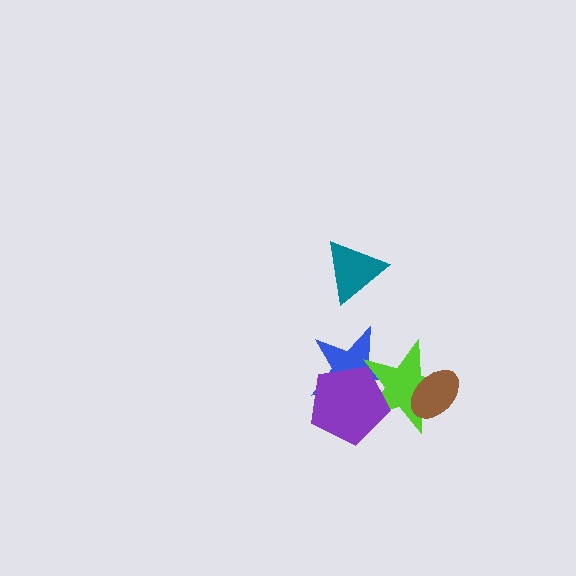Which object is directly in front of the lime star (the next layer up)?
The brown ellipse is directly in front of the lime star.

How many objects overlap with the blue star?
2 objects overlap with the blue star.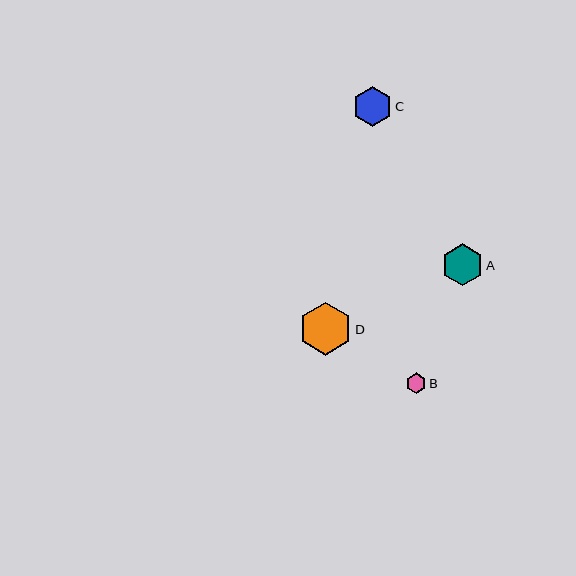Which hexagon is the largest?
Hexagon D is the largest with a size of approximately 53 pixels.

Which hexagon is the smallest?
Hexagon B is the smallest with a size of approximately 20 pixels.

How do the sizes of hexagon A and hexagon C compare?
Hexagon A and hexagon C are approximately the same size.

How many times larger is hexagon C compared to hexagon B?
Hexagon C is approximately 1.9 times the size of hexagon B.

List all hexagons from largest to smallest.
From largest to smallest: D, A, C, B.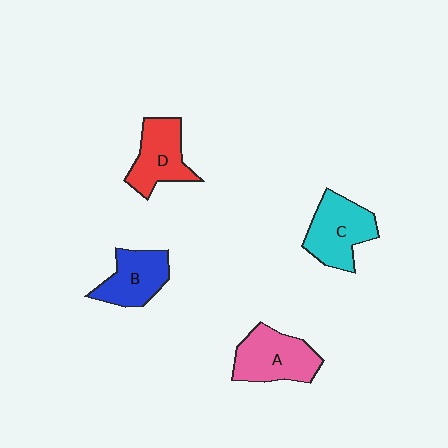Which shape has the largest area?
Shape A (pink).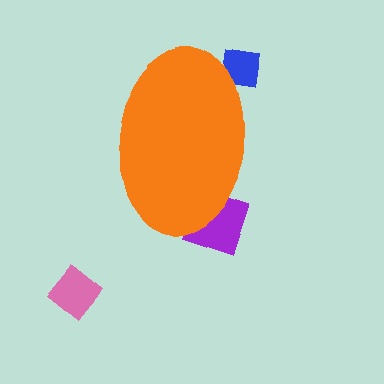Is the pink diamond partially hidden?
No, the pink diamond is fully visible.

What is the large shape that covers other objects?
An orange ellipse.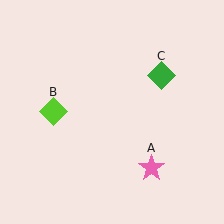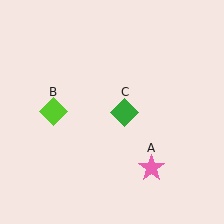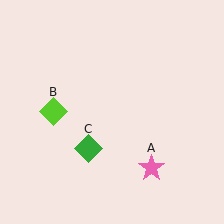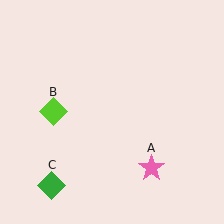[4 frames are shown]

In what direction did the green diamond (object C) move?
The green diamond (object C) moved down and to the left.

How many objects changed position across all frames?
1 object changed position: green diamond (object C).